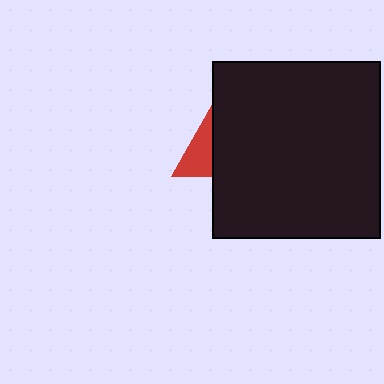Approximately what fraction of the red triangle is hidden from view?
Roughly 62% of the red triangle is hidden behind the black rectangle.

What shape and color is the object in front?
The object in front is a black rectangle.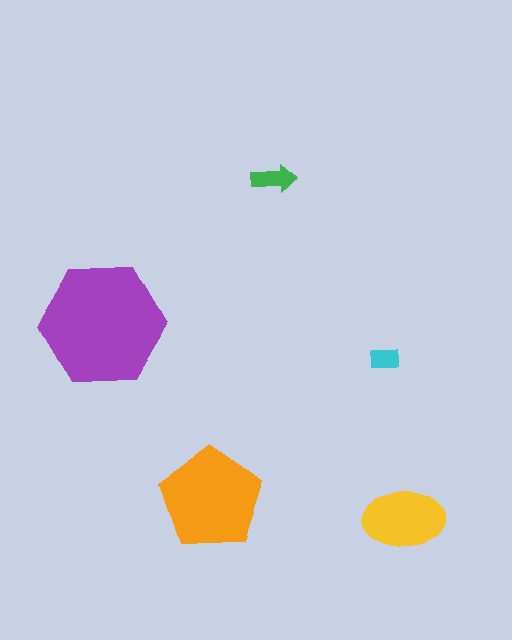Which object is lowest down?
The yellow ellipse is bottommost.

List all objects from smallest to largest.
The cyan rectangle, the green arrow, the yellow ellipse, the orange pentagon, the purple hexagon.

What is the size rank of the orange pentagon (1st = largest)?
2nd.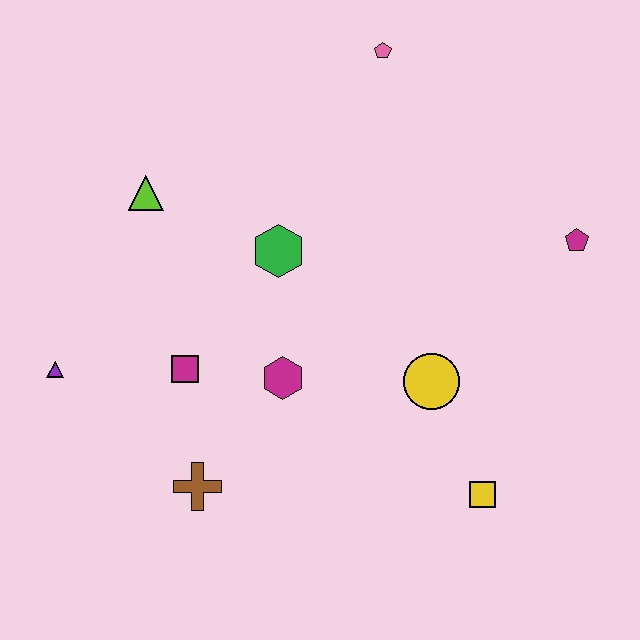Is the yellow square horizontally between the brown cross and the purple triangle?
No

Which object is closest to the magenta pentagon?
The yellow circle is closest to the magenta pentagon.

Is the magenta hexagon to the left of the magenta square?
No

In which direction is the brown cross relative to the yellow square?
The brown cross is to the left of the yellow square.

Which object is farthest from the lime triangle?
The yellow square is farthest from the lime triangle.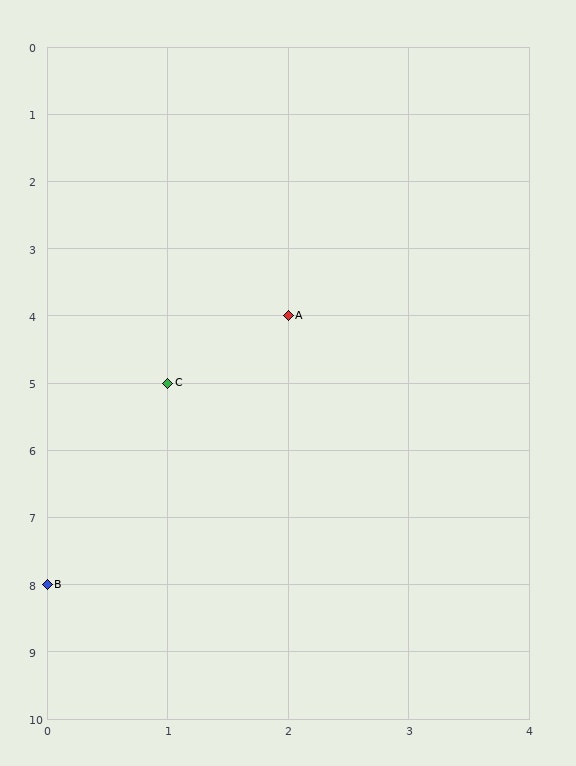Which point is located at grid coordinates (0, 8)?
Point B is at (0, 8).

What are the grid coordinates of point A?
Point A is at grid coordinates (2, 4).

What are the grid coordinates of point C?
Point C is at grid coordinates (1, 5).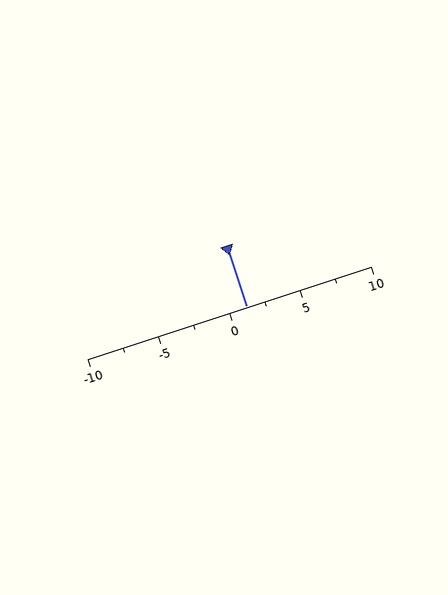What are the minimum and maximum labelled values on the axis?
The axis runs from -10 to 10.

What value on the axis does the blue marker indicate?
The marker indicates approximately 1.2.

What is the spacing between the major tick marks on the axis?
The major ticks are spaced 5 apart.